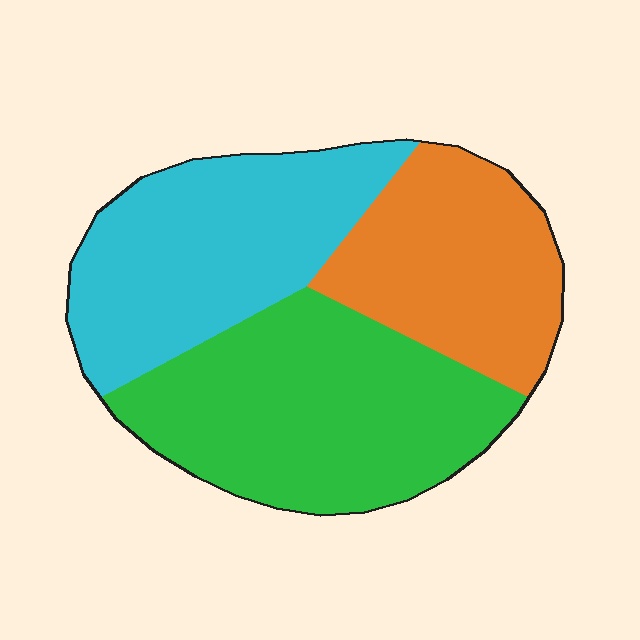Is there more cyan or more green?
Green.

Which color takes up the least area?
Orange, at roughly 25%.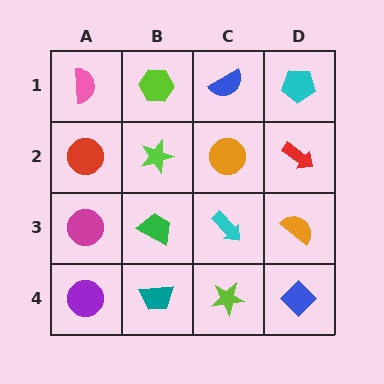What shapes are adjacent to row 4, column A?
A magenta circle (row 3, column A), a teal trapezoid (row 4, column B).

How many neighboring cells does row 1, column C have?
3.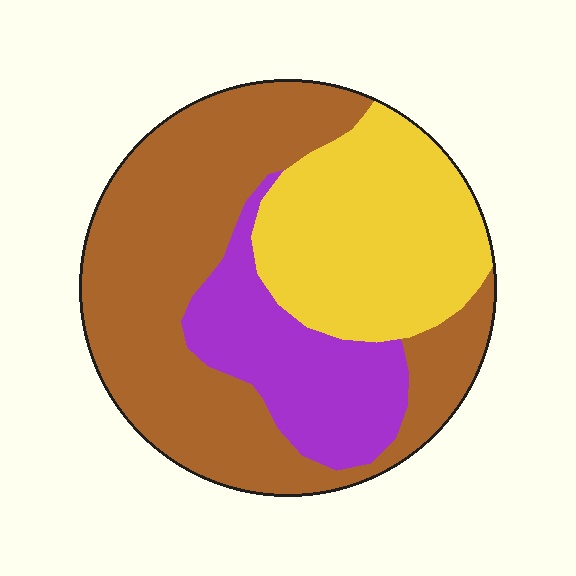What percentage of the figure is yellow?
Yellow takes up between a quarter and a half of the figure.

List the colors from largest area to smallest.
From largest to smallest: brown, yellow, purple.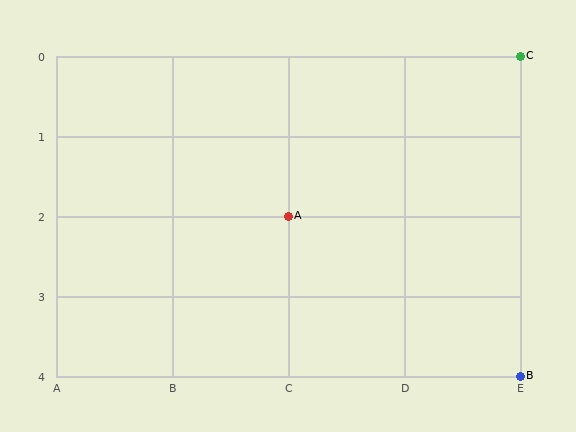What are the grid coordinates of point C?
Point C is at grid coordinates (E, 0).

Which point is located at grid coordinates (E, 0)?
Point C is at (E, 0).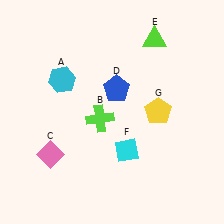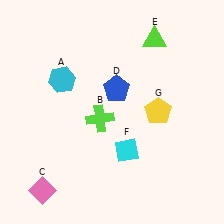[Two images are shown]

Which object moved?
The pink diamond (C) moved down.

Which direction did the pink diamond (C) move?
The pink diamond (C) moved down.